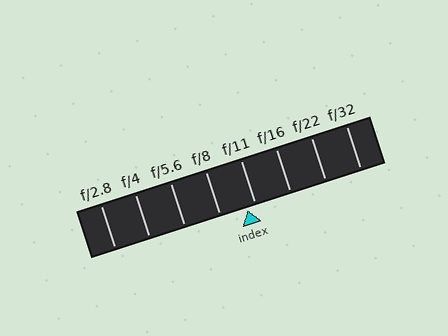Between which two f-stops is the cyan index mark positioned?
The index mark is between f/8 and f/11.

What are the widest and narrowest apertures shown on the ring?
The widest aperture shown is f/2.8 and the narrowest is f/32.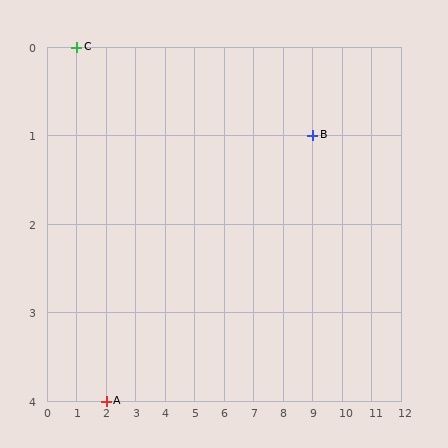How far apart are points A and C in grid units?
Points A and C are 1 column and 4 rows apart (about 4.1 grid units diagonally).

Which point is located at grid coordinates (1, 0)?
Point C is at (1, 0).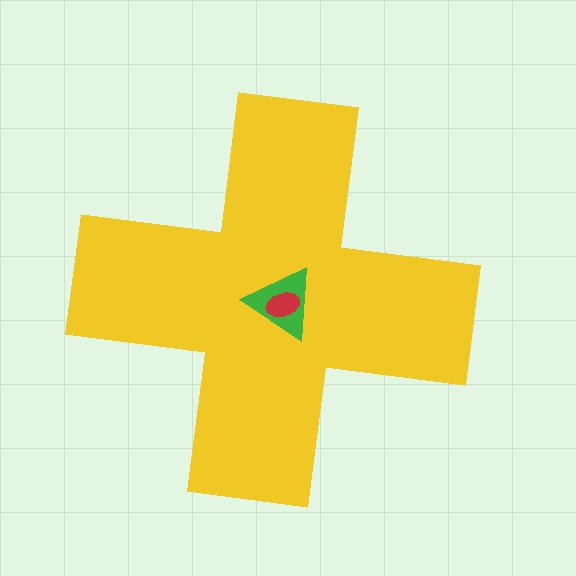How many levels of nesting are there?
3.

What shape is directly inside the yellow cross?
The green triangle.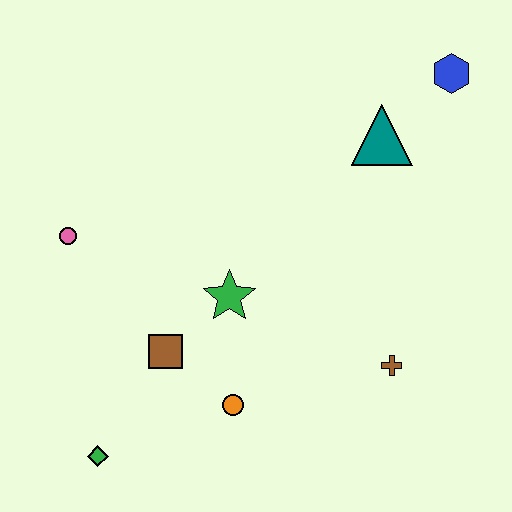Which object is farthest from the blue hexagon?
The green diamond is farthest from the blue hexagon.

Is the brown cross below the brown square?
Yes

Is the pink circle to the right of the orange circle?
No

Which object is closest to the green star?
The brown square is closest to the green star.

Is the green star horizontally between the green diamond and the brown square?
No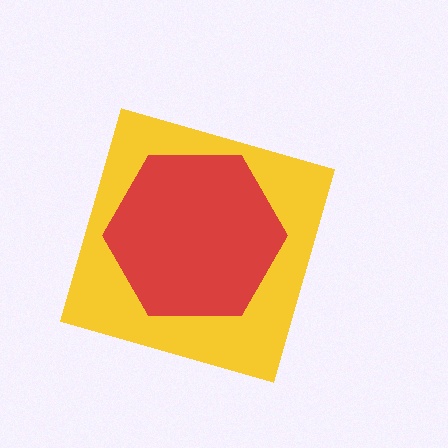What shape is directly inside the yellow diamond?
The red hexagon.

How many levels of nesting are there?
2.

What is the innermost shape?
The red hexagon.